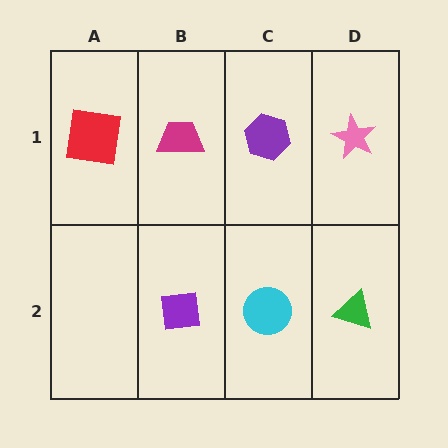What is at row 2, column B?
A purple square.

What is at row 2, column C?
A cyan circle.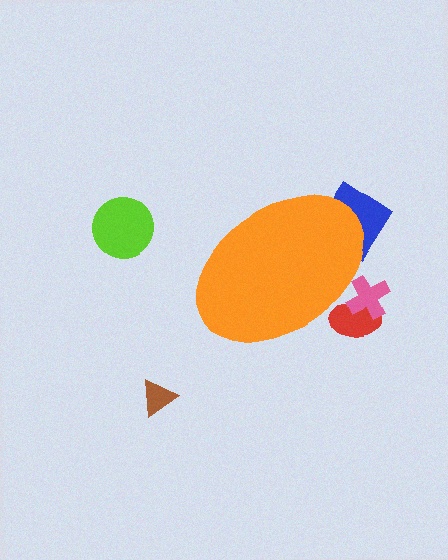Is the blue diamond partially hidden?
Yes, the blue diamond is partially hidden behind the orange ellipse.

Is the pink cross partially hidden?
Yes, the pink cross is partially hidden behind the orange ellipse.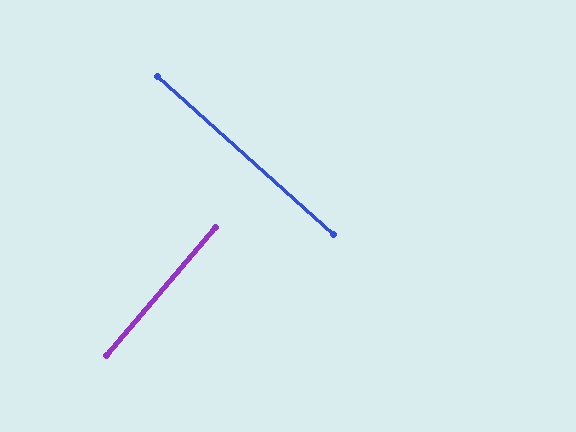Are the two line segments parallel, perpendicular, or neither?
Perpendicular — they meet at approximately 89°.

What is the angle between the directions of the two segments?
Approximately 89 degrees.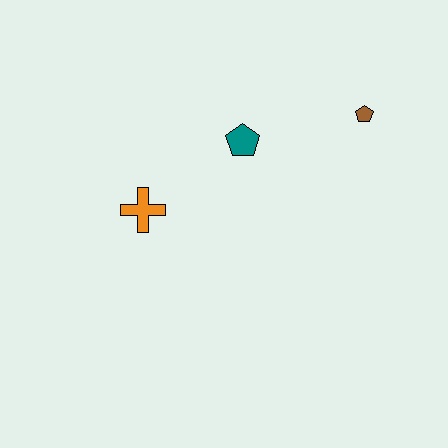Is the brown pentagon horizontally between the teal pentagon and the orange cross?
No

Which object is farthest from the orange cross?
The brown pentagon is farthest from the orange cross.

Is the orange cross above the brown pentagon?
No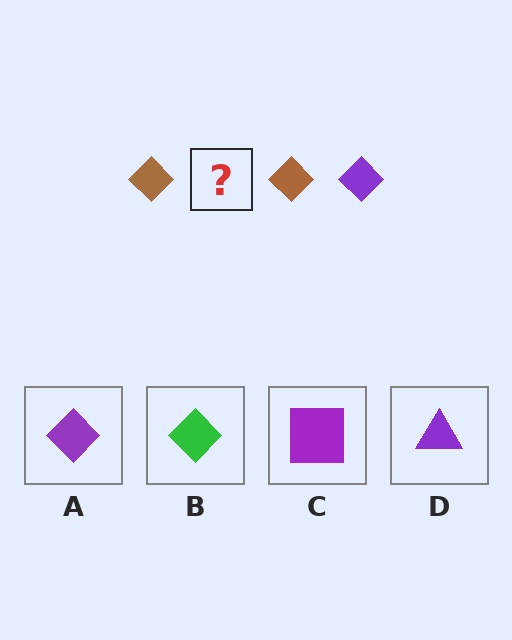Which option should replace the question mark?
Option A.